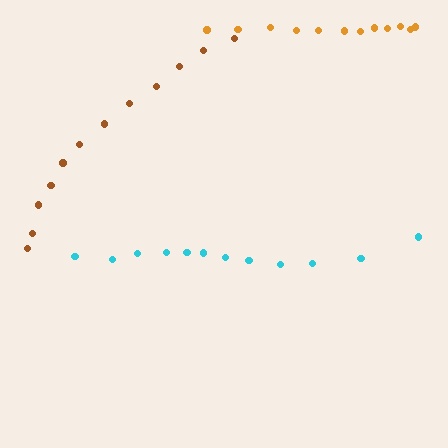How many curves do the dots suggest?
There are 3 distinct paths.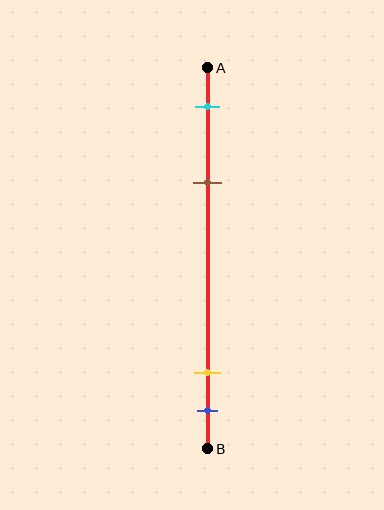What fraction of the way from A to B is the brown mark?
The brown mark is approximately 30% (0.3) of the way from A to B.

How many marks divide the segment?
There are 4 marks dividing the segment.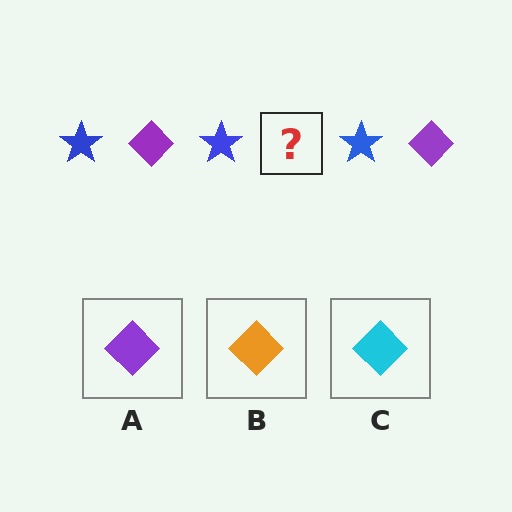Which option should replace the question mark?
Option A.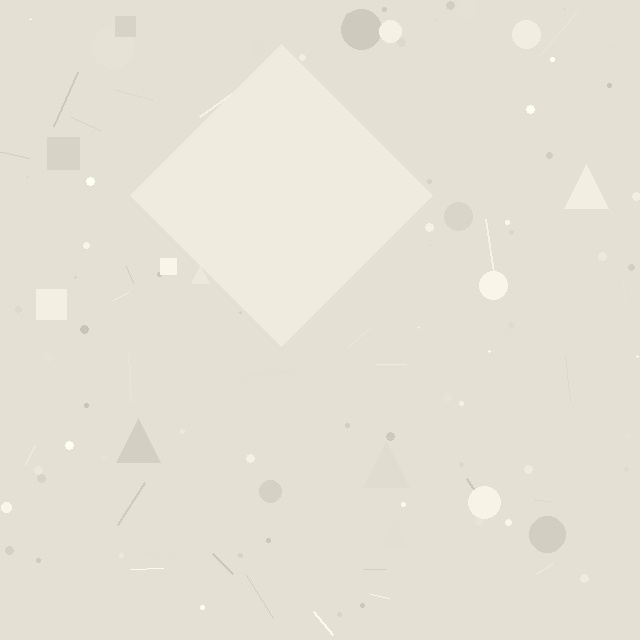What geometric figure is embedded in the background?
A diamond is embedded in the background.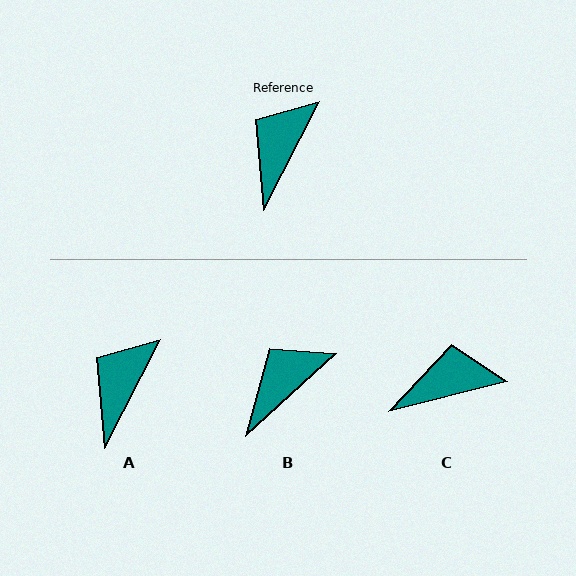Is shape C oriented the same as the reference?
No, it is off by about 49 degrees.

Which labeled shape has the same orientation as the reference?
A.